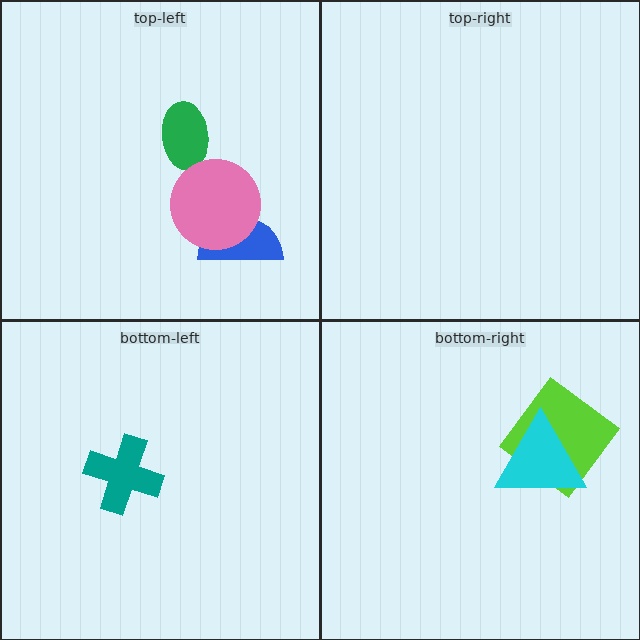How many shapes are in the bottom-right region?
2.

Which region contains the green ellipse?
The top-left region.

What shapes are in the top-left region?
The blue semicircle, the green ellipse, the pink circle.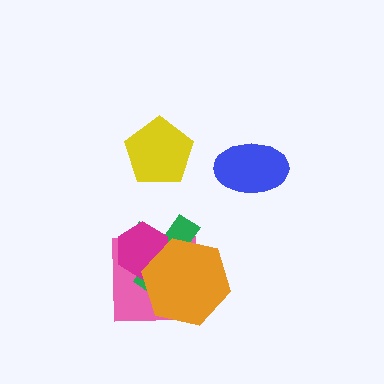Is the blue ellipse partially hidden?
No, no other shape covers it.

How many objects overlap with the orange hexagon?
3 objects overlap with the orange hexagon.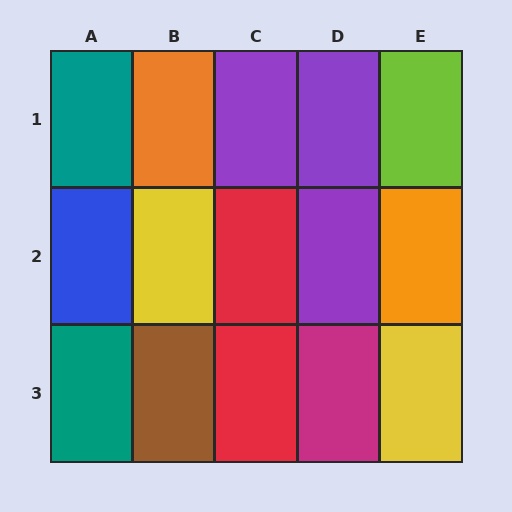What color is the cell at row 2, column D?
Purple.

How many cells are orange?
2 cells are orange.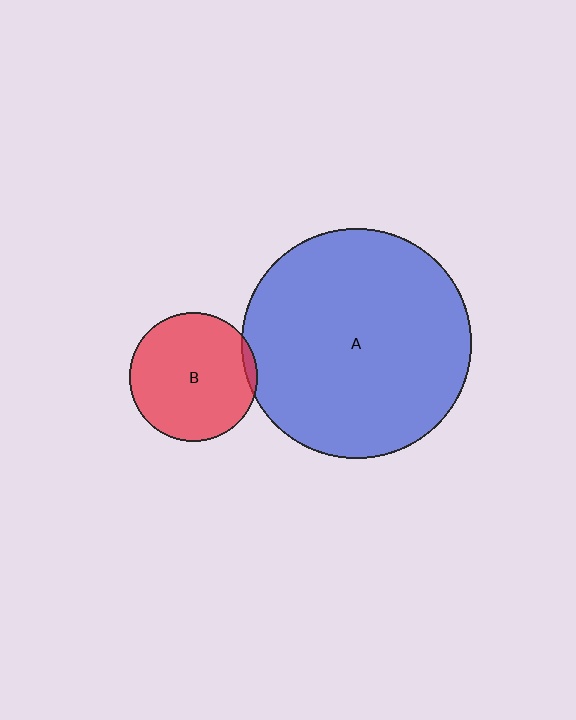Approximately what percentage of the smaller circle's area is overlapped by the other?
Approximately 5%.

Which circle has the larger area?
Circle A (blue).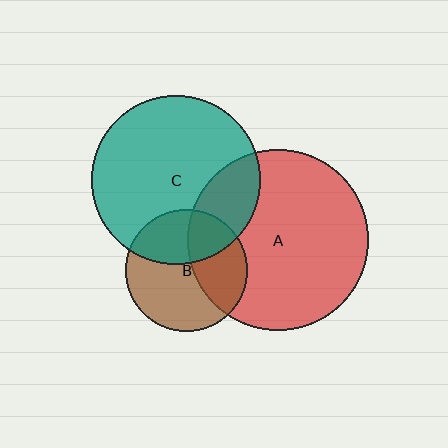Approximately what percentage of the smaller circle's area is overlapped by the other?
Approximately 20%.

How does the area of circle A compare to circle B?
Approximately 2.2 times.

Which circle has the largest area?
Circle A (red).